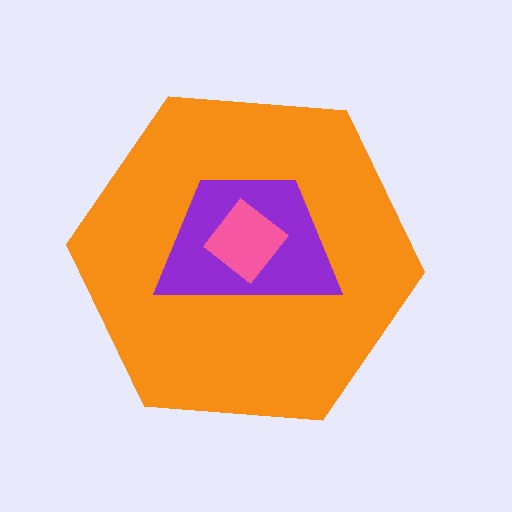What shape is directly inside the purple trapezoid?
The pink diamond.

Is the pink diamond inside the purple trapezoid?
Yes.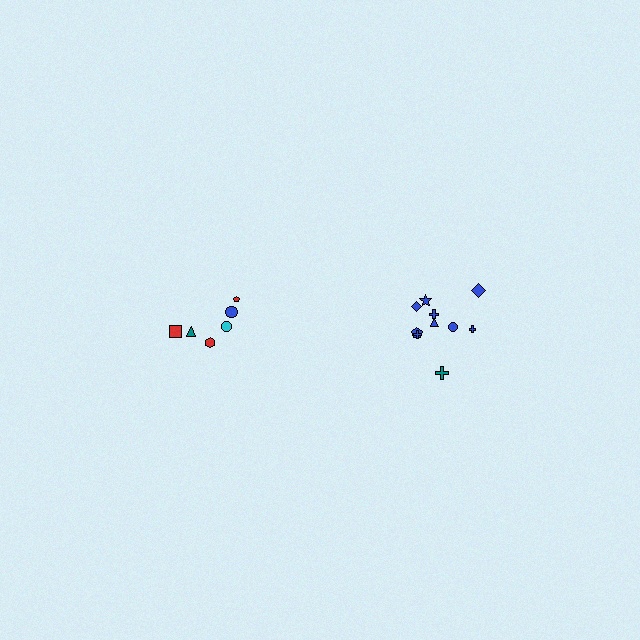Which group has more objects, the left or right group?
The right group.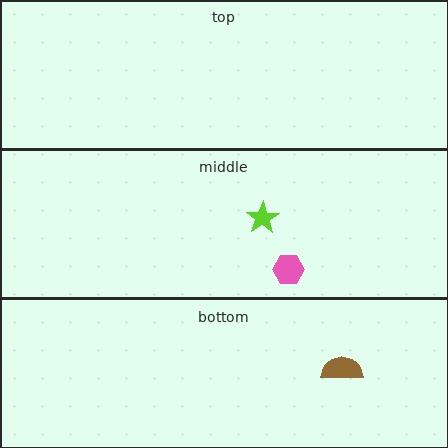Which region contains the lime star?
The middle region.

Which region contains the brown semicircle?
The bottom region.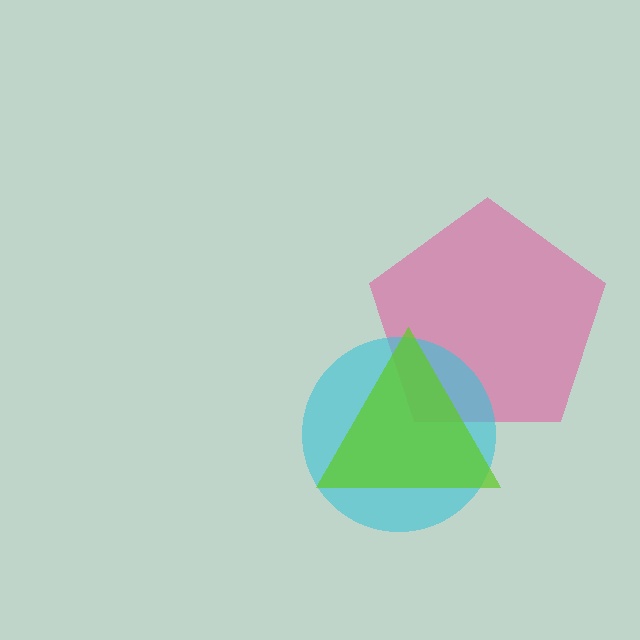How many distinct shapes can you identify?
There are 3 distinct shapes: a pink pentagon, a cyan circle, a lime triangle.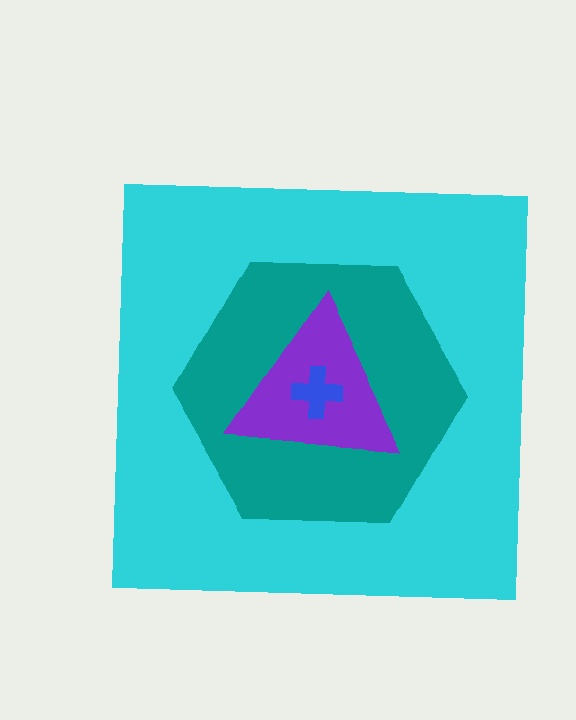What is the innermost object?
The blue cross.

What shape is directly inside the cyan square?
The teal hexagon.